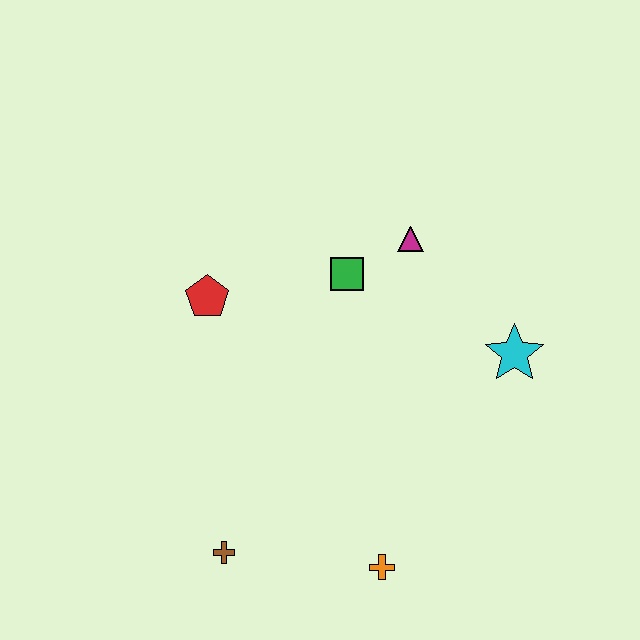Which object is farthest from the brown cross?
The magenta triangle is farthest from the brown cross.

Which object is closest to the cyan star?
The magenta triangle is closest to the cyan star.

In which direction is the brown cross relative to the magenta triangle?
The brown cross is below the magenta triangle.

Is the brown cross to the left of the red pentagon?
No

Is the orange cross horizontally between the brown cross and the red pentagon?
No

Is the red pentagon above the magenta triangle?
No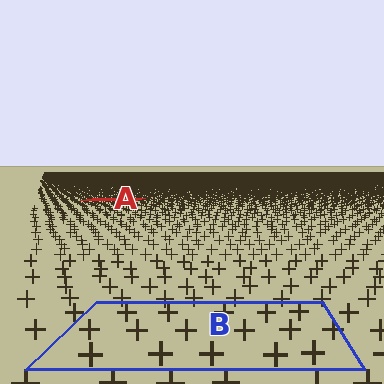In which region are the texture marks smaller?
The texture marks are smaller in region A, because it is farther away.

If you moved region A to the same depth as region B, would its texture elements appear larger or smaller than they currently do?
They would appear larger. At a closer depth, the same texture elements are projected at a bigger on-screen size.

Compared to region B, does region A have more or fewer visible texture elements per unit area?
Region A has more texture elements per unit area — they are packed more densely because it is farther away.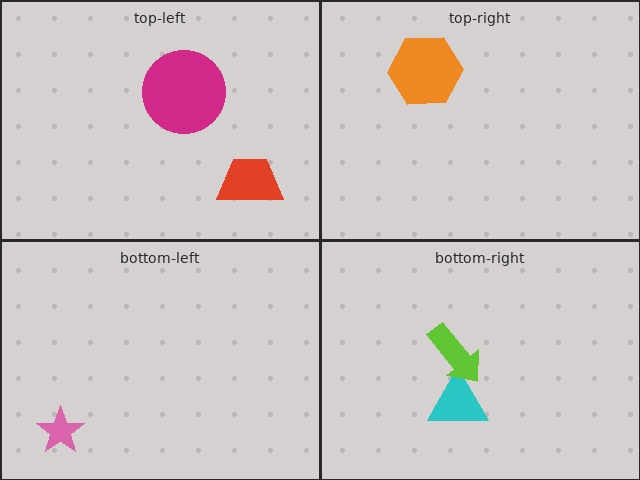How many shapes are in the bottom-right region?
2.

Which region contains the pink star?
The bottom-left region.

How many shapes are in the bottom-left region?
1.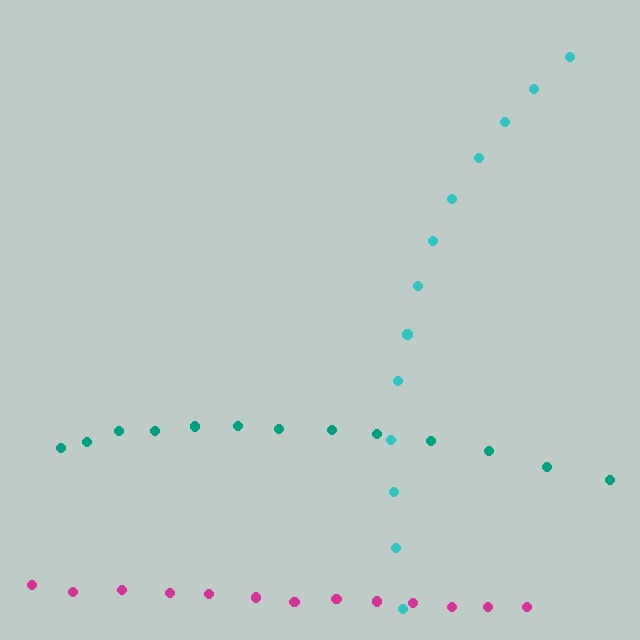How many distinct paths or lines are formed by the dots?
There are 3 distinct paths.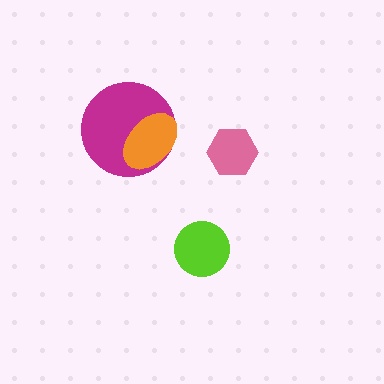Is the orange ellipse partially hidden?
No, no other shape covers it.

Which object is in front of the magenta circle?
The orange ellipse is in front of the magenta circle.